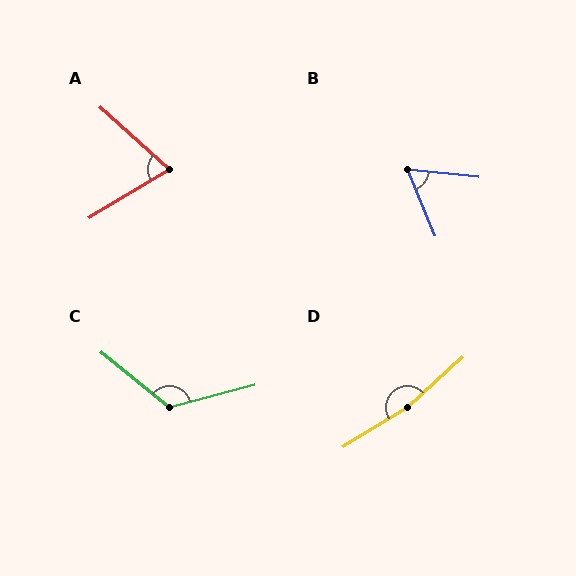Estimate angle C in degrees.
Approximately 126 degrees.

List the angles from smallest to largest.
B (61°), A (73°), C (126°), D (169°).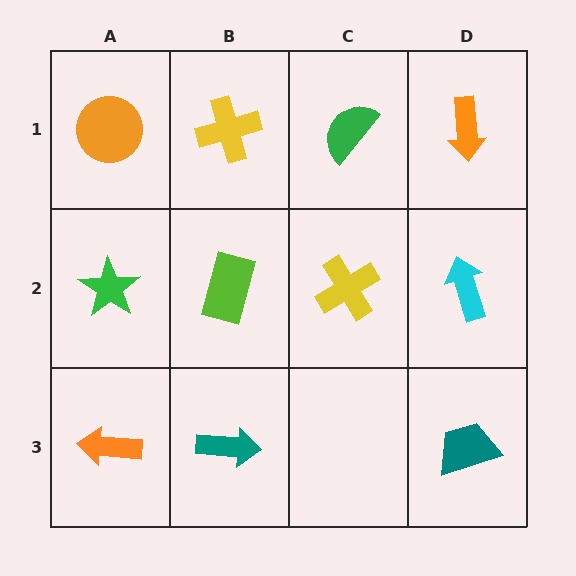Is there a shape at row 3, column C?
No, that cell is empty.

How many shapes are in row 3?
3 shapes.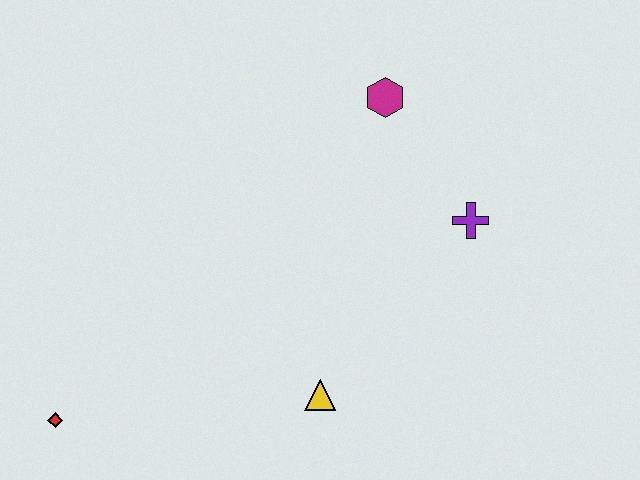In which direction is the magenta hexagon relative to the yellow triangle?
The magenta hexagon is above the yellow triangle.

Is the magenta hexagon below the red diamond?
No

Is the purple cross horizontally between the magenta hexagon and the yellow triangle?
No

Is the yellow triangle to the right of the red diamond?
Yes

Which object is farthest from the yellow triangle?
The magenta hexagon is farthest from the yellow triangle.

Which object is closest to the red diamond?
The yellow triangle is closest to the red diamond.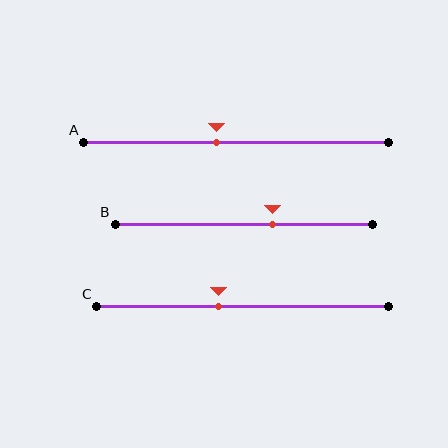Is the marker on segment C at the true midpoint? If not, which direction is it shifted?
No, the marker on segment C is shifted to the left by about 8% of the segment length.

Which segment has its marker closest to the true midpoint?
Segment A has its marker closest to the true midpoint.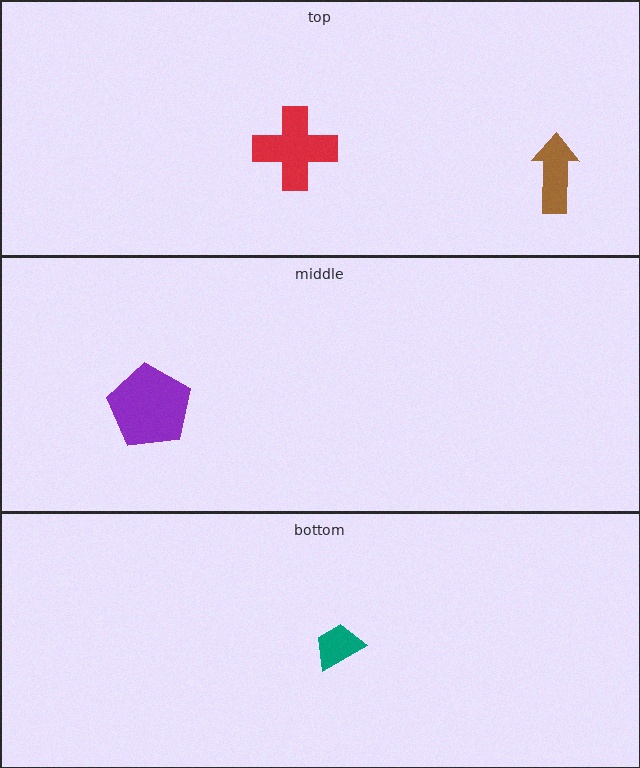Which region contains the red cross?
The top region.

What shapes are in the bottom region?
The teal trapezoid.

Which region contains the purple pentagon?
The middle region.